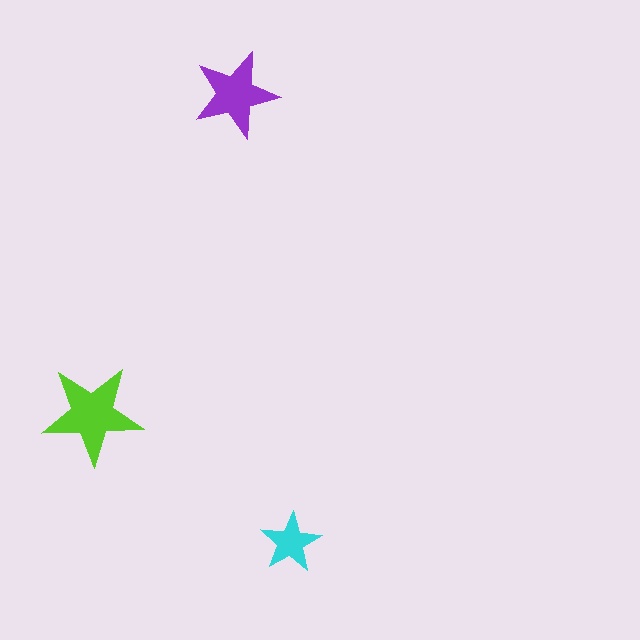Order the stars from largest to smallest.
the lime one, the purple one, the cyan one.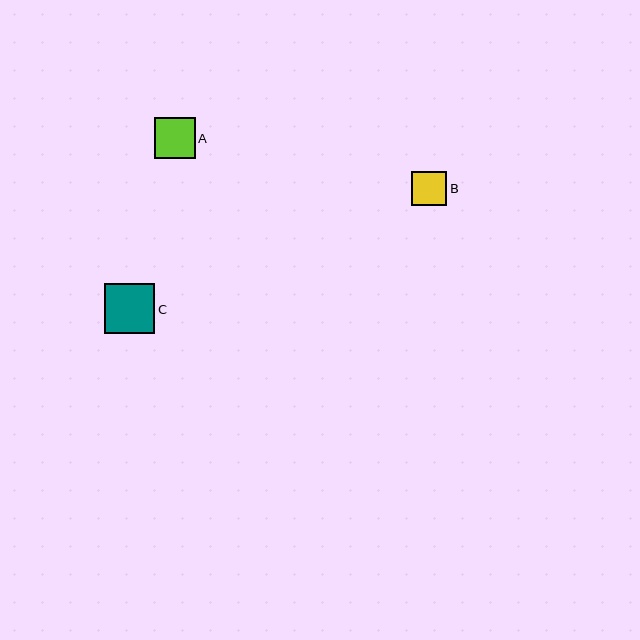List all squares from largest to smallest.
From largest to smallest: C, A, B.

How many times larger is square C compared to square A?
Square C is approximately 1.2 times the size of square A.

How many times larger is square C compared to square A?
Square C is approximately 1.2 times the size of square A.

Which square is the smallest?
Square B is the smallest with a size of approximately 35 pixels.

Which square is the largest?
Square C is the largest with a size of approximately 51 pixels.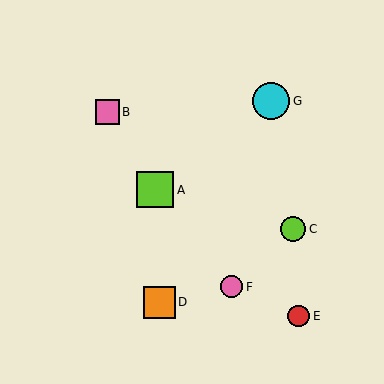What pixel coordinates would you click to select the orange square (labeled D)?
Click at (160, 302) to select the orange square D.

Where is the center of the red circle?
The center of the red circle is at (299, 316).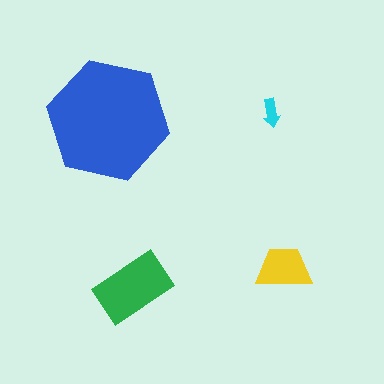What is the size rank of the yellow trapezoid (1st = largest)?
3rd.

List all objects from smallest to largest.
The cyan arrow, the yellow trapezoid, the green rectangle, the blue hexagon.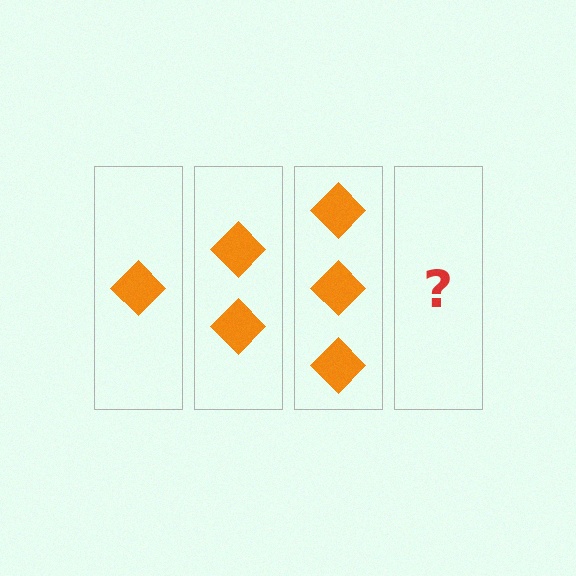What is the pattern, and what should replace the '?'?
The pattern is that each step adds one more diamond. The '?' should be 4 diamonds.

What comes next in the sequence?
The next element should be 4 diamonds.